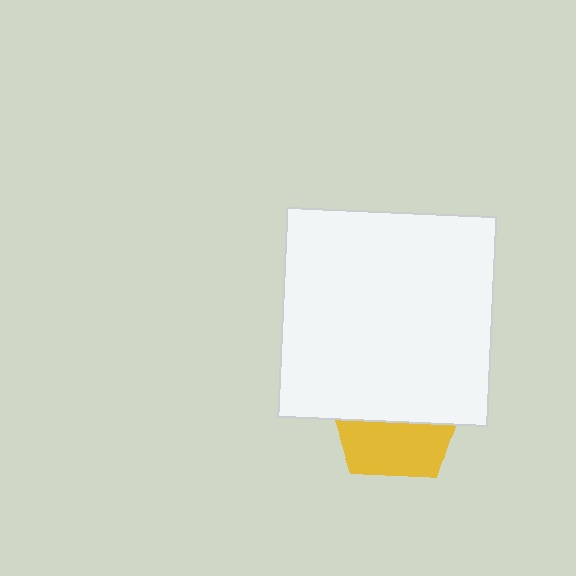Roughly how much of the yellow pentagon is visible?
A small part of it is visible (roughly 43%).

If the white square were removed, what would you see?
You would see the complete yellow pentagon.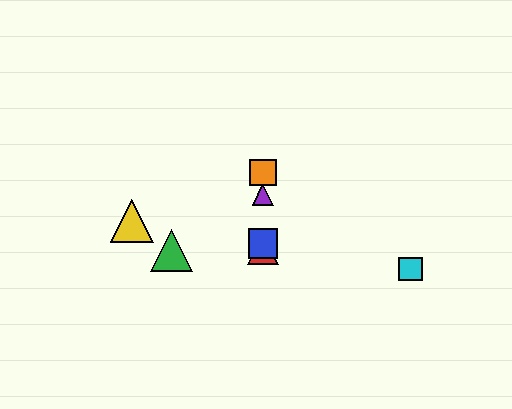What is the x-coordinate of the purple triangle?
The purple triangle is at x≈263.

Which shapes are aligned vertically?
The red triangle, the blue square, the purple triangle, the orange square are aligned vertically.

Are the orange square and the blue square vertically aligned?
Yes, both are at x≈263.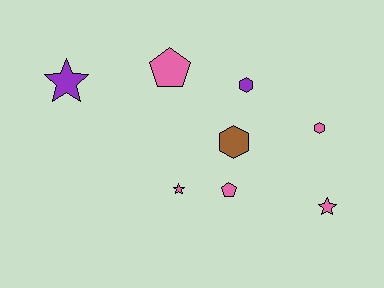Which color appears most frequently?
Pink, with 5 objects.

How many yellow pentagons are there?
There are no yellow pentagons.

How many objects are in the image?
There are 8 objects.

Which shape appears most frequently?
Hexagon, with 3 objects.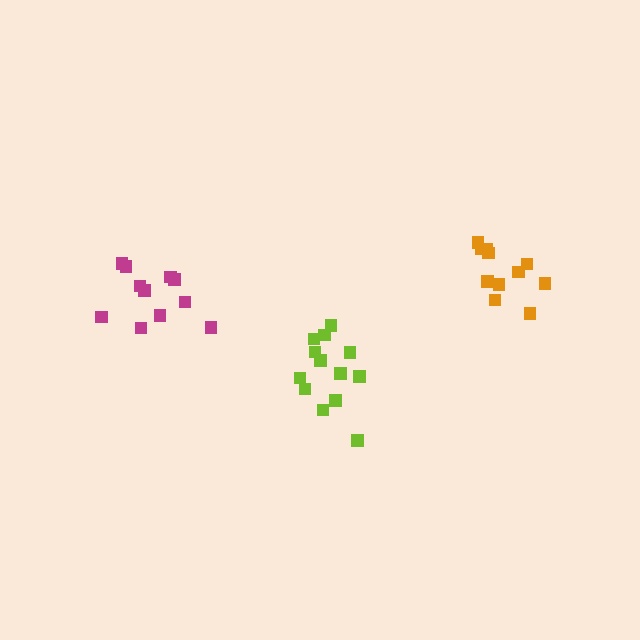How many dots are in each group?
Group 1: 13 dots, Group 2: 11 dots, Group 3: 11 dots (35 total).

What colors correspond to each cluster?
The clusters are colored: lime, orange, magenta.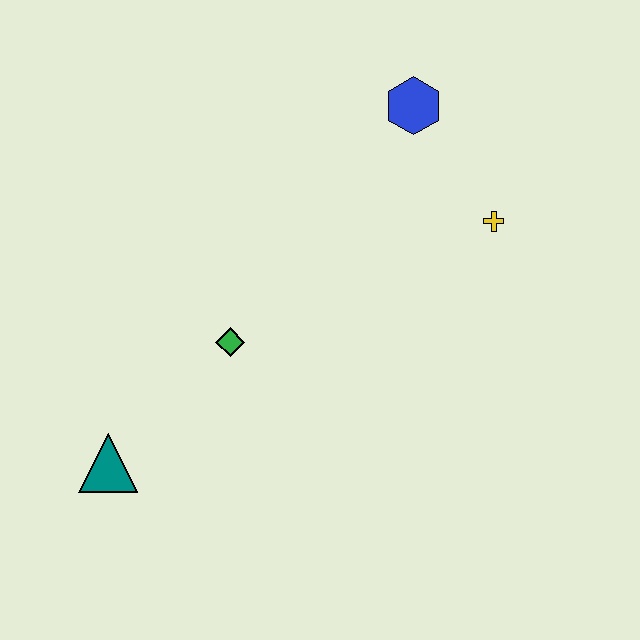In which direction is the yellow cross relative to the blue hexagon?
The yellow cross is below the blue hexagon.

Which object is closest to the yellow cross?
The blue hexagon is closest to the yellow cross.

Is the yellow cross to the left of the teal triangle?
No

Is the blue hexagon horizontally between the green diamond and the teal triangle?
No